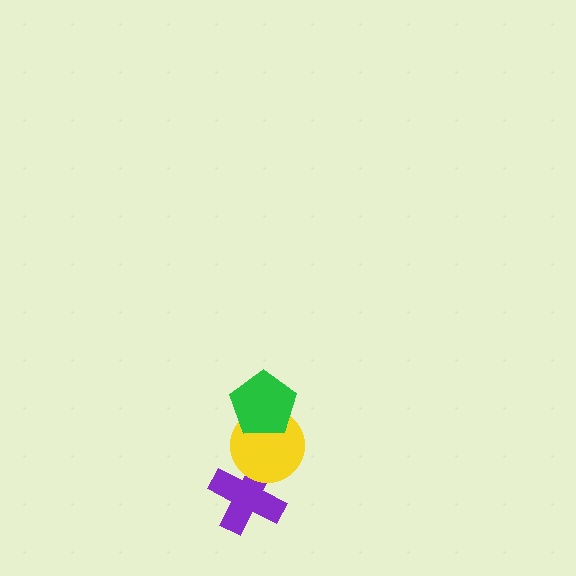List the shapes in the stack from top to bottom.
From top to bottom: the green pentagon, the yellow circle, the purple cross.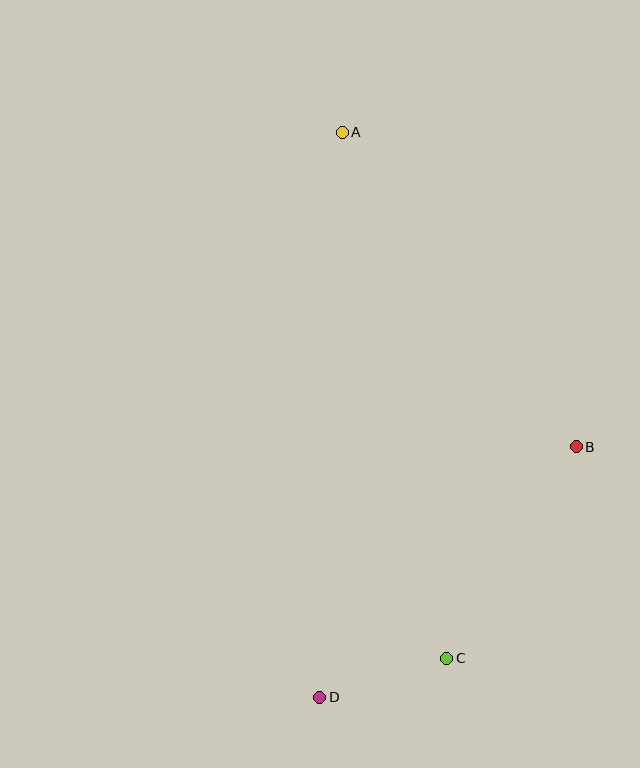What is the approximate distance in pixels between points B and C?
The distance between B and C is approximately 248 pixels.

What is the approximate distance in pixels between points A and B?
The distance between A and B is approximately 392 pixels.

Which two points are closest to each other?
Points C and D are closest to each other.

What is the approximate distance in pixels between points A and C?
The distance between A and C is approximately 537 pixels.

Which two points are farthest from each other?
Points A and D are farthest from each other.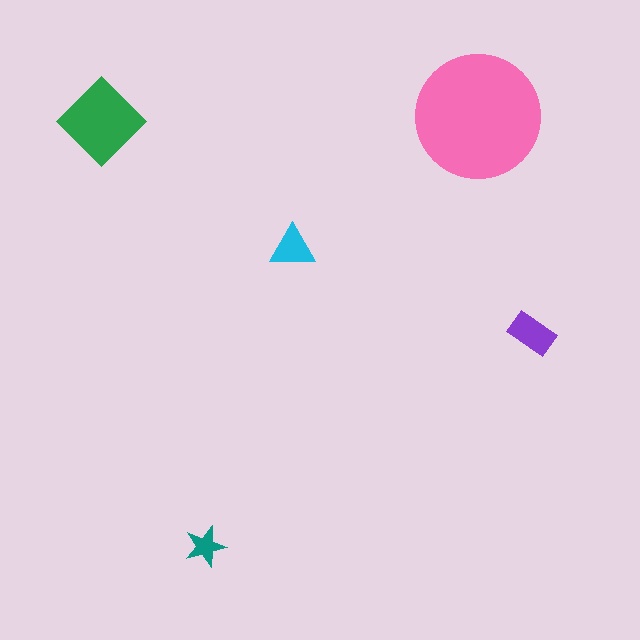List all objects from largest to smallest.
The pink circle, the green diamond, the purple rectangle, the cyan triangle, the teal star.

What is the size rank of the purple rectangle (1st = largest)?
3rd.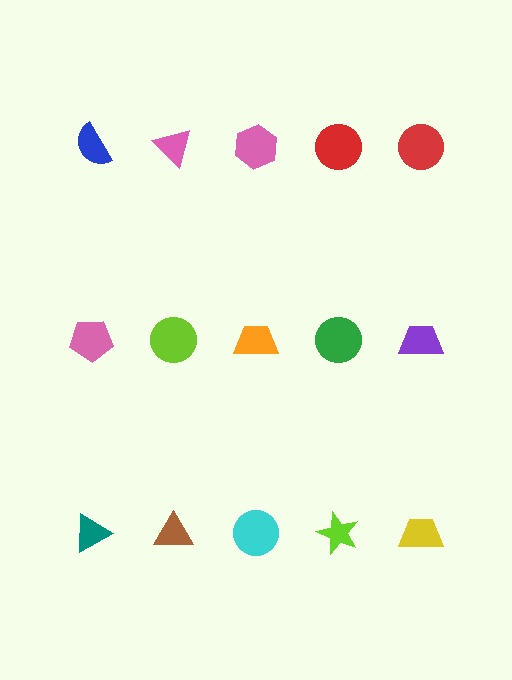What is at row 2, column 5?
A purple trapezoid.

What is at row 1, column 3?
A pink hexagon.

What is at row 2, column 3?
An orange trapezoid.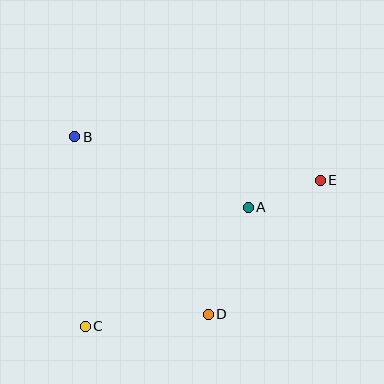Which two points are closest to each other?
Points A and E are closest to each other.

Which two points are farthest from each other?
Points C and E are farthest from each other.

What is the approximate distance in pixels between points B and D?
The distance between B and D is approximately 222 pixels.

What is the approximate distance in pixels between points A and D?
The distance between A and D is approximately 114 pixels.